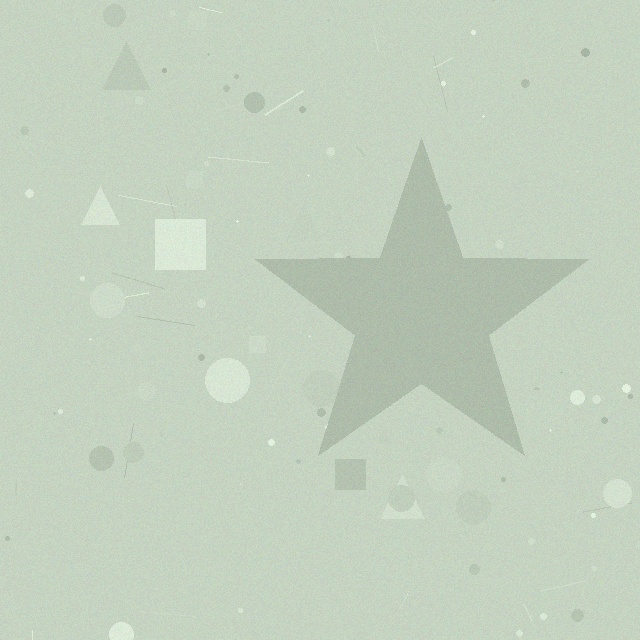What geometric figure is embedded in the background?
A star is embedded in the background.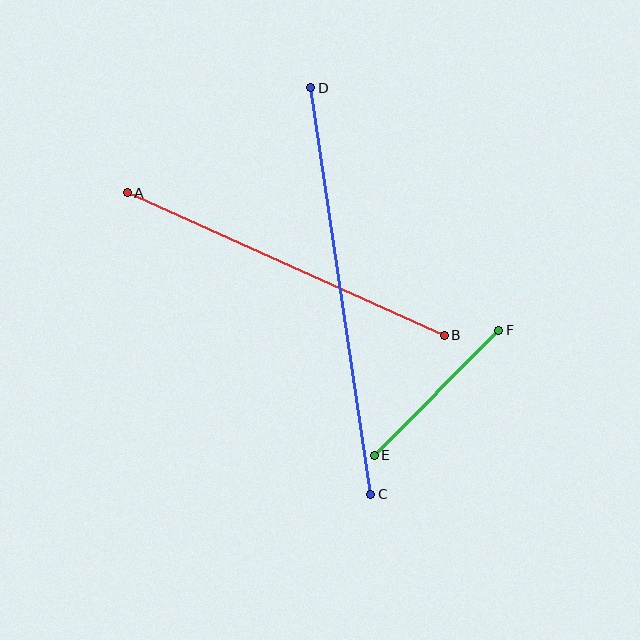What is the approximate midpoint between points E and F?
The midpoint is at approximately (437, 393) pixels.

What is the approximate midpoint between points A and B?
The midpoint is at approximately (286, 264) pixels.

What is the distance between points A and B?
The distance is approximately 348 pixels.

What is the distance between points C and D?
The distance is approximately 411 pixels.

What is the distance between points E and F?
The distance is approximately 176 pixels.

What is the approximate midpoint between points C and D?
The midpoint is at approximately (341, 291) pixels.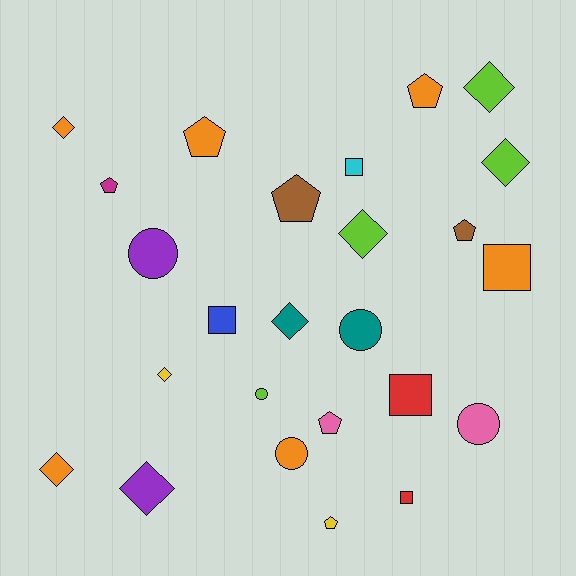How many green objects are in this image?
There are no green objects.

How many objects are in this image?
There are 25 objects.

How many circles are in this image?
There are 5 circles.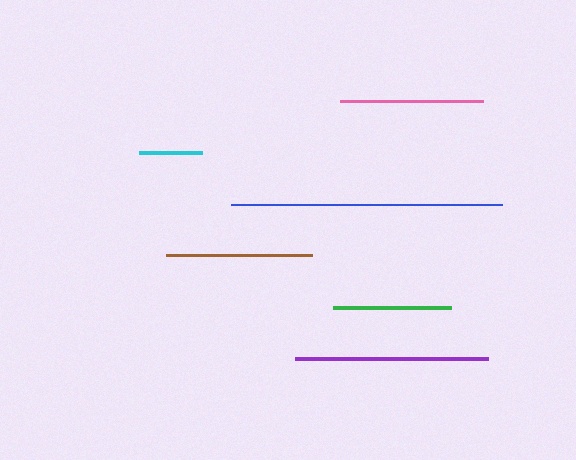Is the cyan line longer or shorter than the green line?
The green line is longer than the cyan line.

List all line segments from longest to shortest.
From longest to shortest: blue, purple, brown, pink, green, cyan.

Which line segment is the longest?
The blue line is the longest at approximately 272 pixels.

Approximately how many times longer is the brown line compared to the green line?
The brown line is approximately 1.2 times the length of the green line.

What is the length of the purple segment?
The purple segment is approximately 192 pixels long.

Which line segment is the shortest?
The cyan line is the shortest at approximately 63 pixels.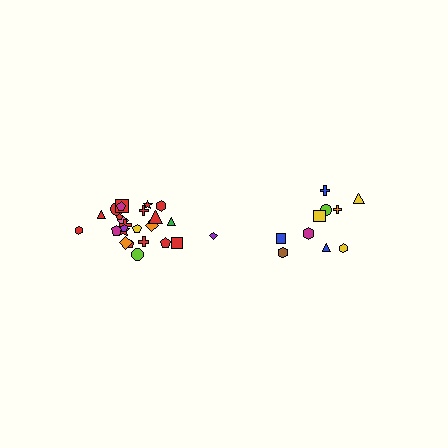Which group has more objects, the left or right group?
The left group.